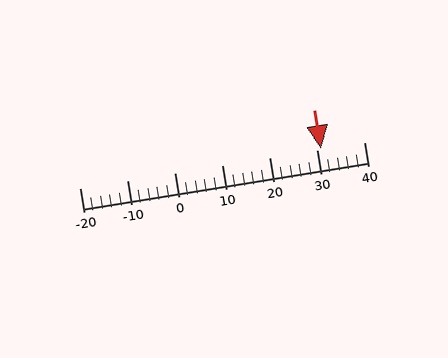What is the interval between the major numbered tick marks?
The major tick marks are spaced 10 units apart.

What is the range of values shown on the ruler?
The ruler shows values from -20 to 40.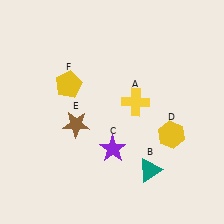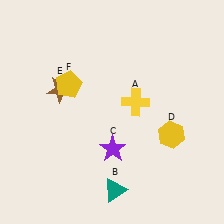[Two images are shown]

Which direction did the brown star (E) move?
The brown star (E) moved up.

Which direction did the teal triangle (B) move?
The teal triangle (B) moved left.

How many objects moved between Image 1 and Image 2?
2 objects moved between the two images.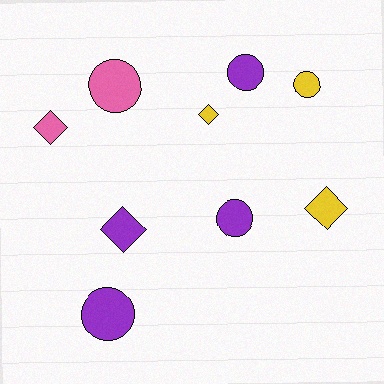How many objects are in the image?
There are 9 objects.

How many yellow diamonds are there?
There are 2 yellow diamonds.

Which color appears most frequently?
Purple, with 4 objects.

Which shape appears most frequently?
Circle, with 5 objects.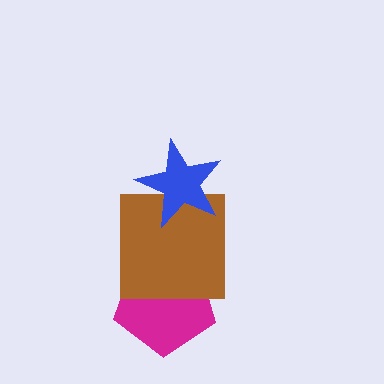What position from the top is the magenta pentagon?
The magenta pentagon is 3rd from the top.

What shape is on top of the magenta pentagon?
The brown square is on top of the magenta pentagon.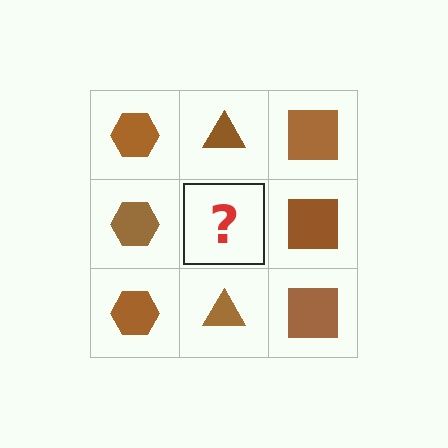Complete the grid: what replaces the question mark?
The question mark should be replaced with a brown triangle.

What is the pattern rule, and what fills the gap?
The rule is that each column has a consistent shape. The gap should be filled with a brown triangle.